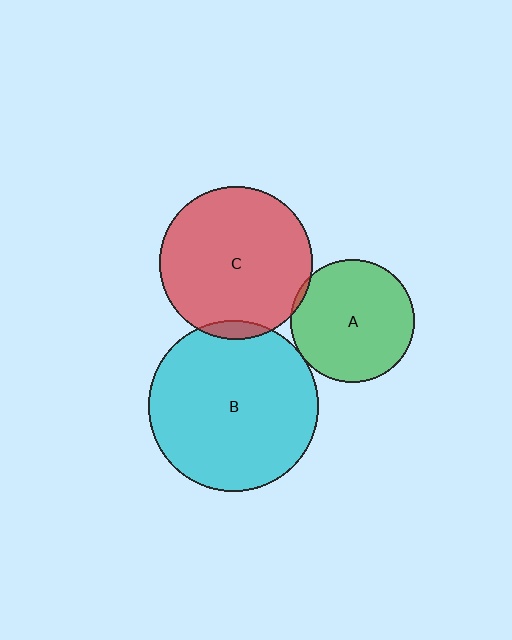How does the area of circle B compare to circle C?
Approximately 1.2 times.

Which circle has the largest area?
Circle B (cyan).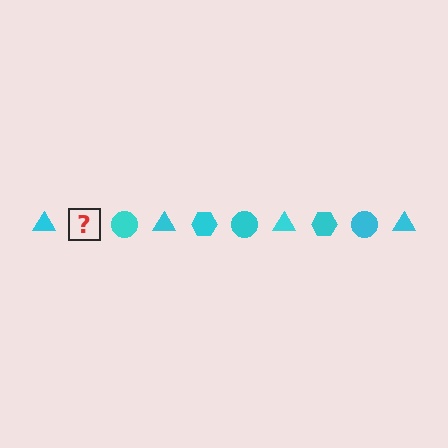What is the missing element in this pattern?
The missing element is a cyan hexagon.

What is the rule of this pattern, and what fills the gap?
The rule is that the pattern cycles through triangle, hexagon, circle shapes in cyan. The gap should be filled with a cyan hexagon.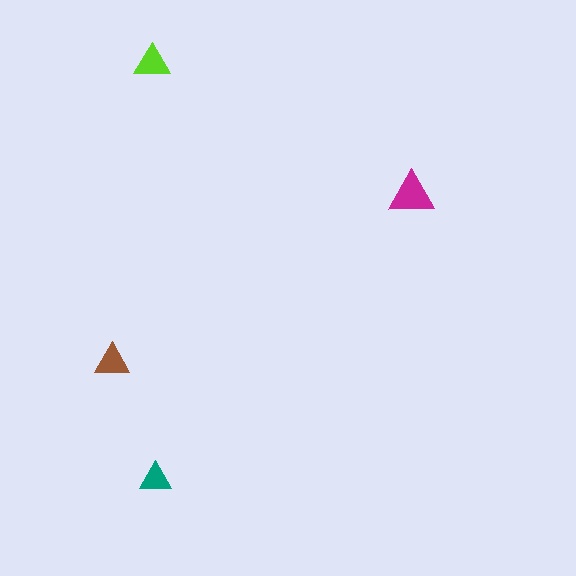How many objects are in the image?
There are 4 objects in the image.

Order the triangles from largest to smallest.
the magenta one, the lime one, the brown one, the teal one.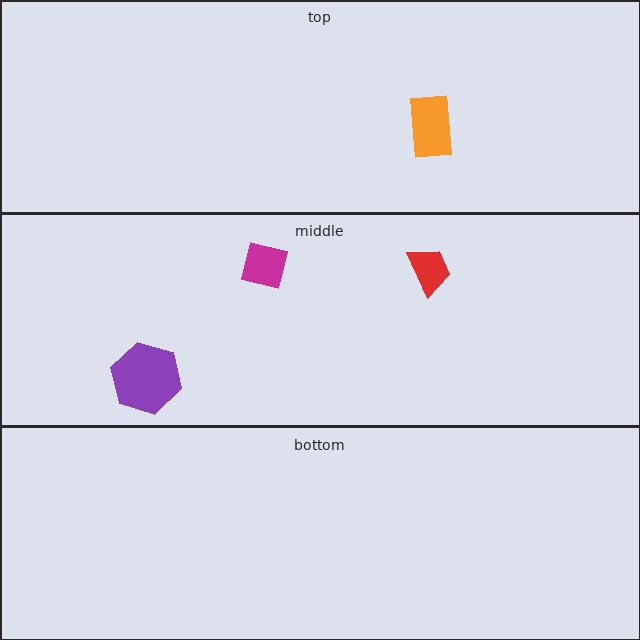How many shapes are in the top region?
1.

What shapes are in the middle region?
The purple hexagon, the red trapezoid, the magenta square.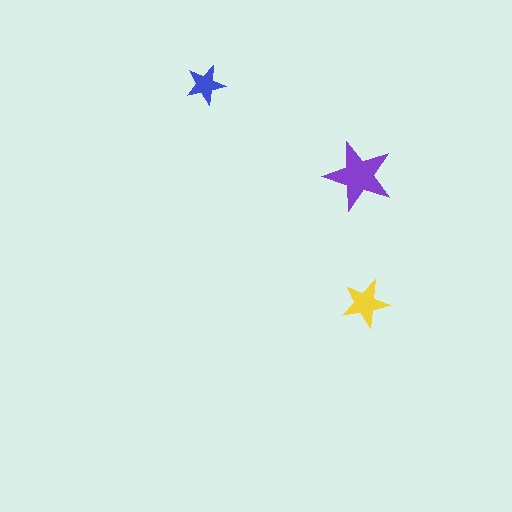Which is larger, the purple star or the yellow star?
The purple one.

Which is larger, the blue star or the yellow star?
The yellow one.